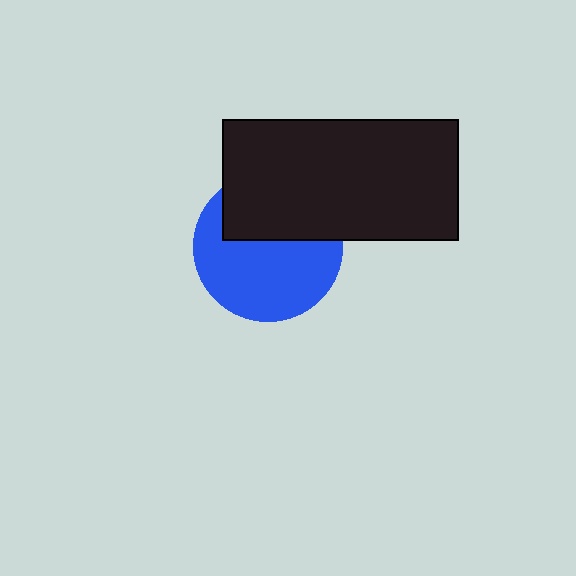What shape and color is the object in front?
The object in front is a black rectangle.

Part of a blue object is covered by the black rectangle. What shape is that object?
It is a circle.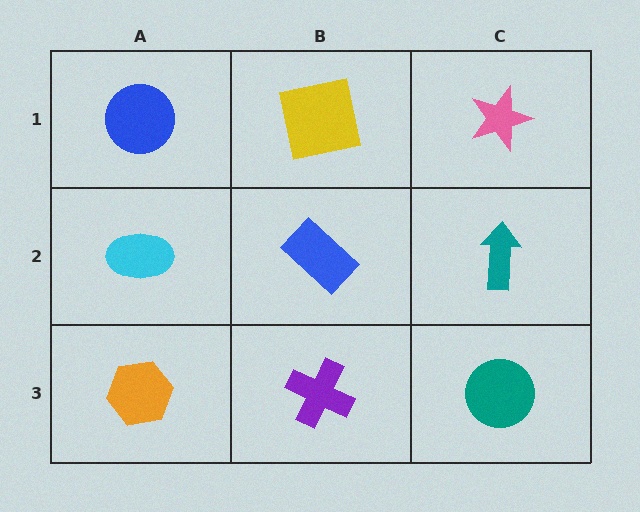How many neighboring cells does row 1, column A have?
2.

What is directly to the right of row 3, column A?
A purple cross.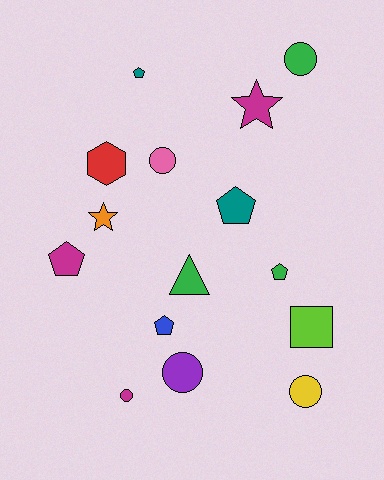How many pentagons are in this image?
There are 5 pentagons.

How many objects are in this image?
There are 15 objects.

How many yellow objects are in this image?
There is 1 yellow object.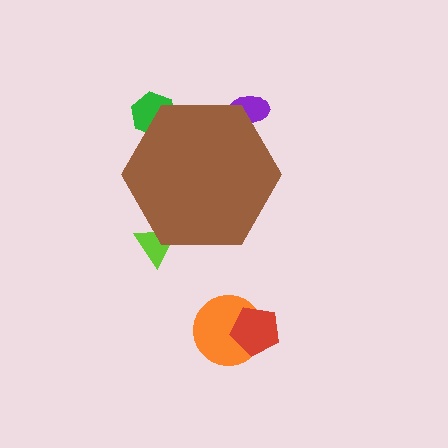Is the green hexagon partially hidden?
Yes, the green hexagon is partially hidden behind the brown hexagon.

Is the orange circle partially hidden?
No, the orange circle is fully visible.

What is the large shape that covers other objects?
A brown hexagon.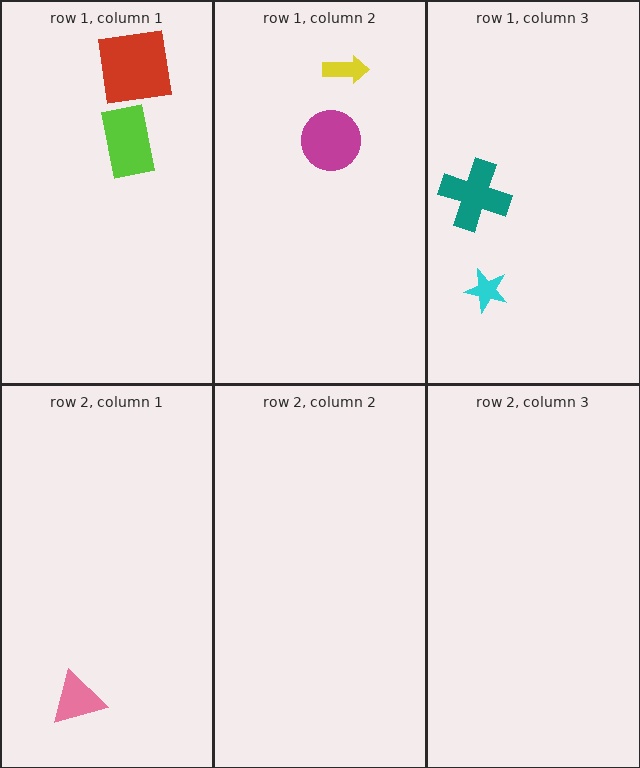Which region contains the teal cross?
The row 1, column 3 region.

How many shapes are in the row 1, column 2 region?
2.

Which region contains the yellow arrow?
The row 1, column 2 region.